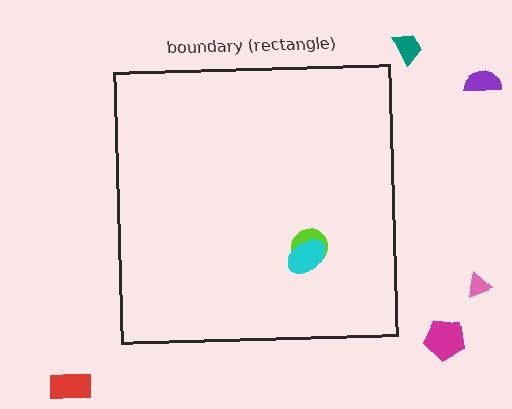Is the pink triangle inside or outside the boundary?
Outside.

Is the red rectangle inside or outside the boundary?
Outside.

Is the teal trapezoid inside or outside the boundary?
Outside.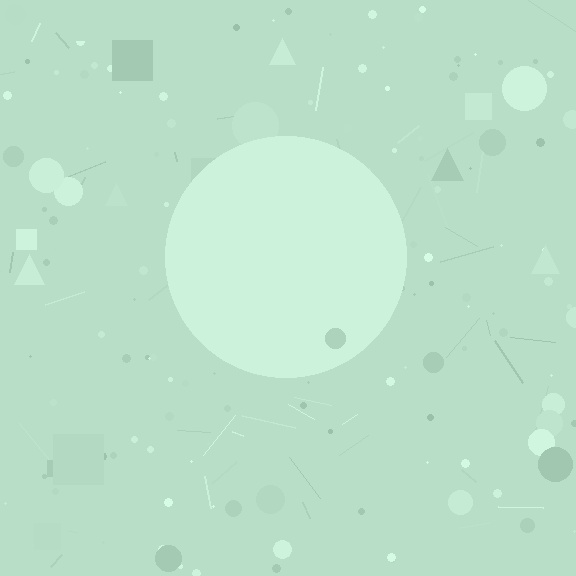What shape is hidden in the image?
A circle is hidden in the image.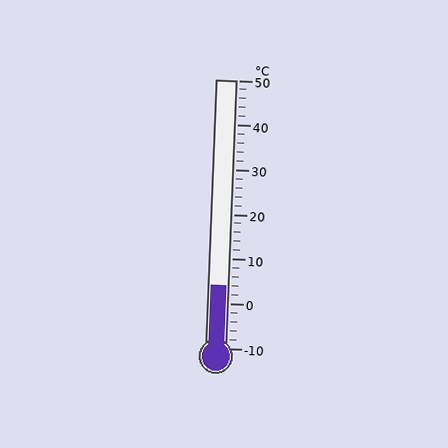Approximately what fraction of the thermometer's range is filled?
The thermometer is filled to approximately 25% of its range.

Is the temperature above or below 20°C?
The temperature is below 20°C.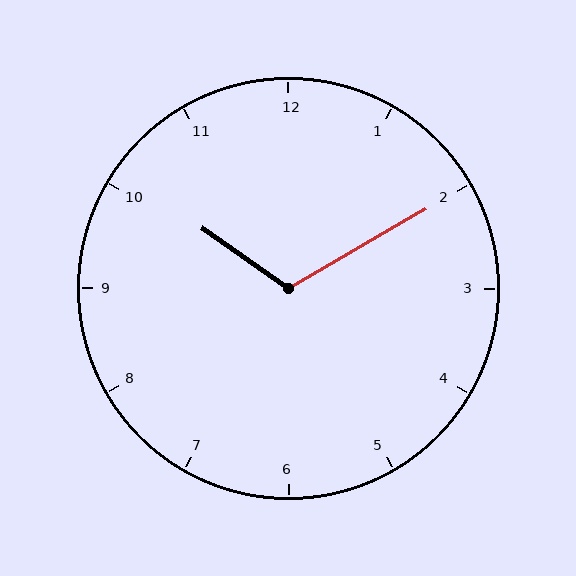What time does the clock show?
10:10.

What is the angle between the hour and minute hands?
Approximately 115 degrees.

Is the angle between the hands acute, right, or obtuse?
It is obtuse.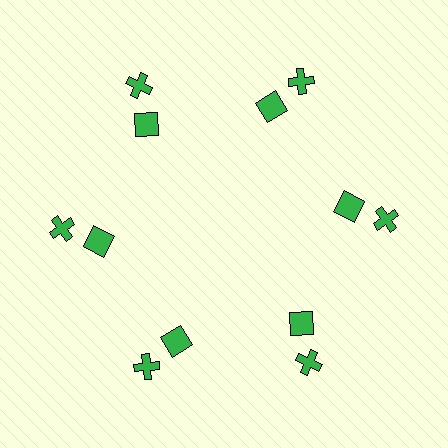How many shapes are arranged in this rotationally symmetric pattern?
There are 12 shapes, arranged in 6 groups of 2.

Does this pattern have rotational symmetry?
Yes, this pattern has 6-fold rotational symmetry. It looks the same after rotating 60 degrees around the center.